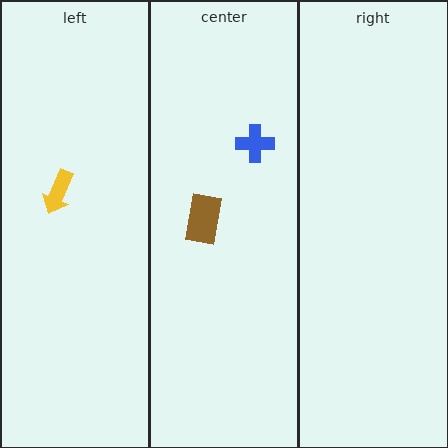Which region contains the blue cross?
The center region.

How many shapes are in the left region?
1.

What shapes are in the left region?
The yellow arrow.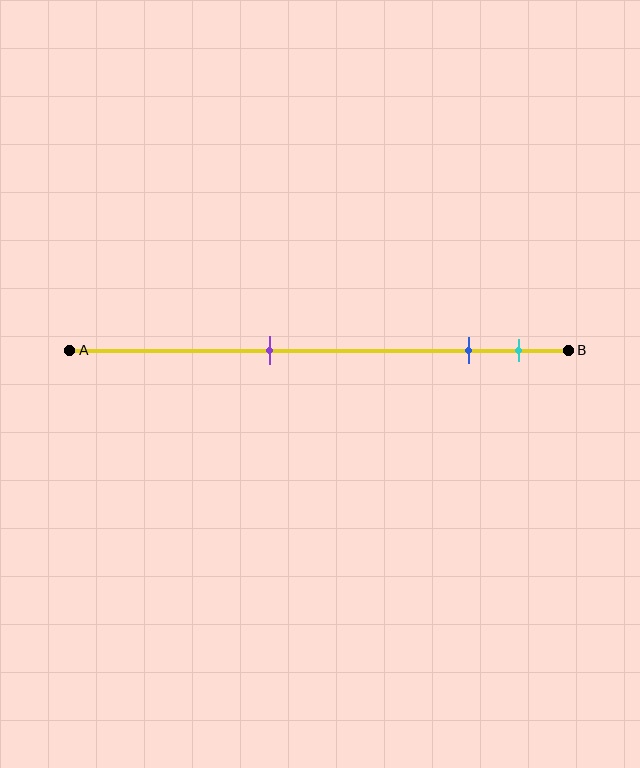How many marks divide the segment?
There are 3 marks dividing the segment.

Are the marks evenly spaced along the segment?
No, the marks are not evenly spaced.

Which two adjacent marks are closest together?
The blue and cyan marks are the closest adjacent pair.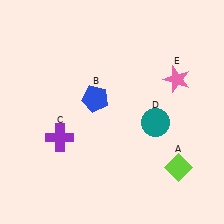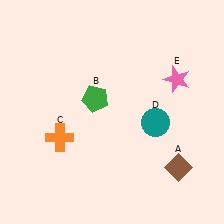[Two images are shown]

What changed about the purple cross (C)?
In Image 1, C is purple. In Image 2, it changed to orange.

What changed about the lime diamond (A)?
In Image 1, A is lime. In Image 2, it changed to brown.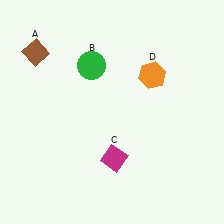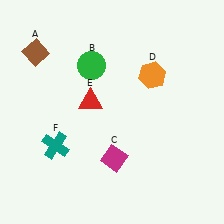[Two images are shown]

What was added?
A red triangle (E), a teal cross (F) were added in Image 2.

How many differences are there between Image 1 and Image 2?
There are 2 differences between the two images.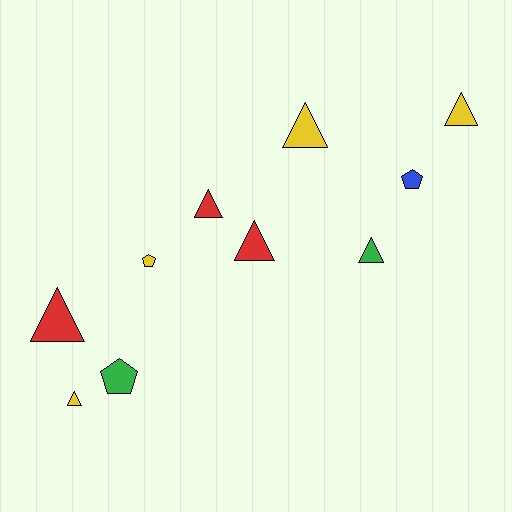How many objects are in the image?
There are 10 objects.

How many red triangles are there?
There are 3 red triangles.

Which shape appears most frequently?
Triangle, with 7 objects.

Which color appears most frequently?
Yellow, with 4 objects.